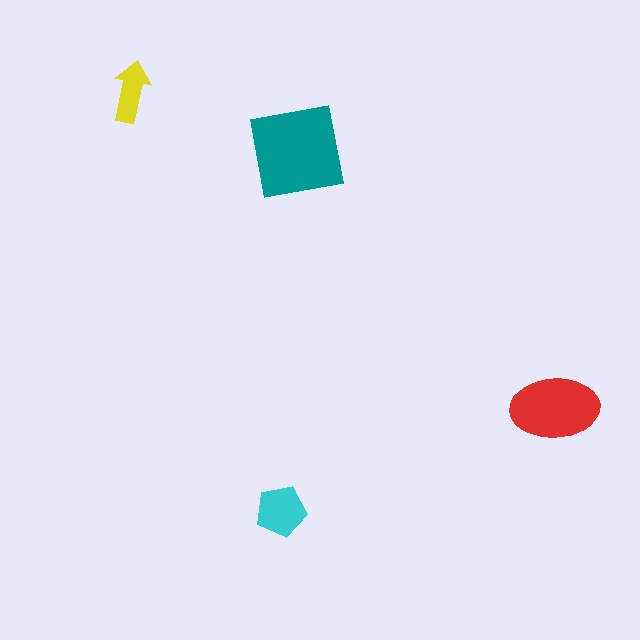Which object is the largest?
The teal square.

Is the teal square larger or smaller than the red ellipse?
Larger.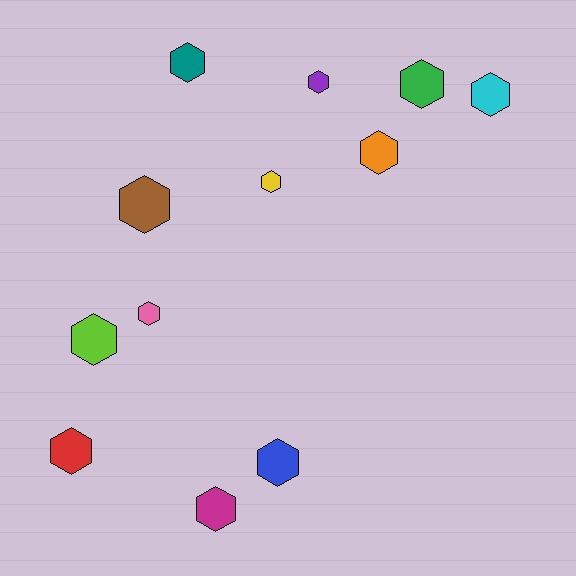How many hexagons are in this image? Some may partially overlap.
There are 12 hexagons.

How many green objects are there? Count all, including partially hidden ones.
There is 1 green object.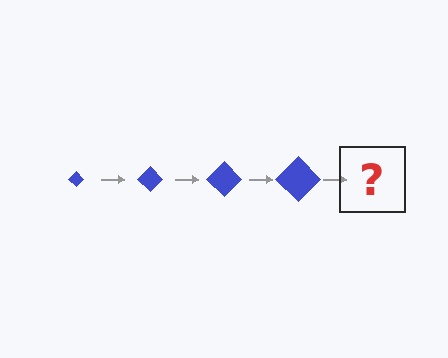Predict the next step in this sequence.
The next step is a blue diamond, larger than the previous one.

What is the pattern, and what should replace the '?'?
The pattern is that the diamond gets progressively larger each step. The '?' should be a blue diamond, larger than the previous one.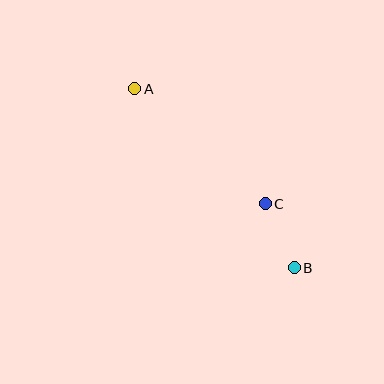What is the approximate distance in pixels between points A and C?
The distance between A and C is approximately 174 pixels.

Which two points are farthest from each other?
Points A and B are farthest from each other.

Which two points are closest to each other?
Points B and C are closest to each other.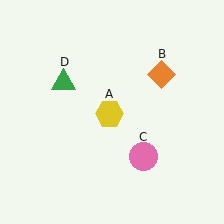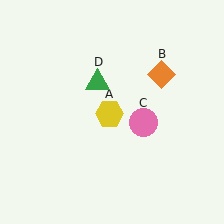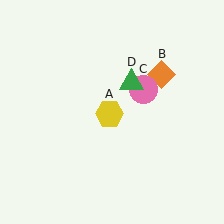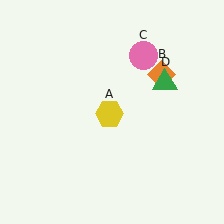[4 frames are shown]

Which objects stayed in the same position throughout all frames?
Yellow hexagon (object A) and orange diamond (object B) remained stationary.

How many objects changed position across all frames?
2 objects changed position: pink circle (object C), green triangle (object D).